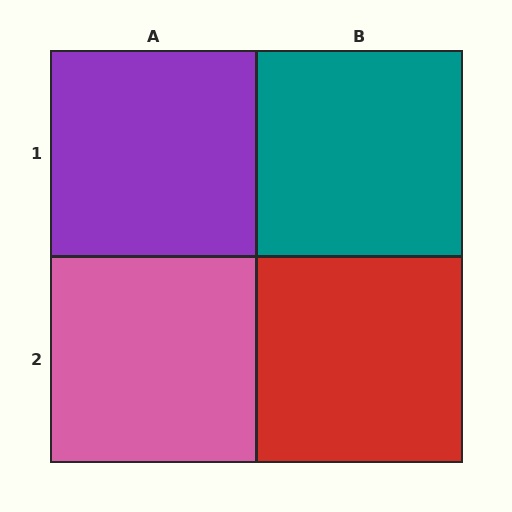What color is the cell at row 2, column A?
Pink.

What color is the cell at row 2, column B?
Red.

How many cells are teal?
1 cell is teal.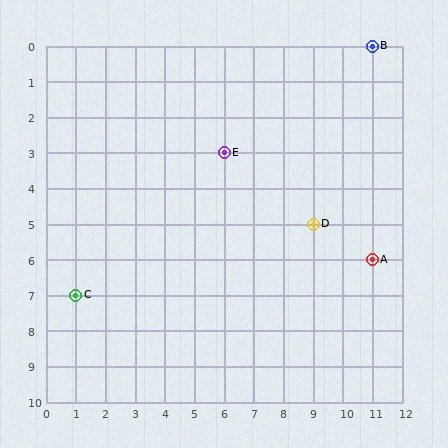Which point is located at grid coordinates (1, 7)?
Point C is at (1, 7).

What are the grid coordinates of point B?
Point B is at grid coordinates (11, 0).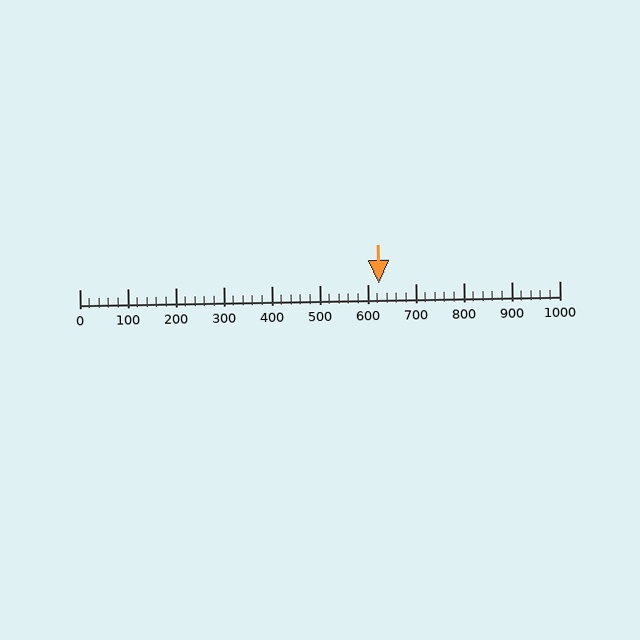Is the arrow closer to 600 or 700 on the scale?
The arrow is closer to 600.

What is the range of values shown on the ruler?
The ruler shows values from 0 to 1000.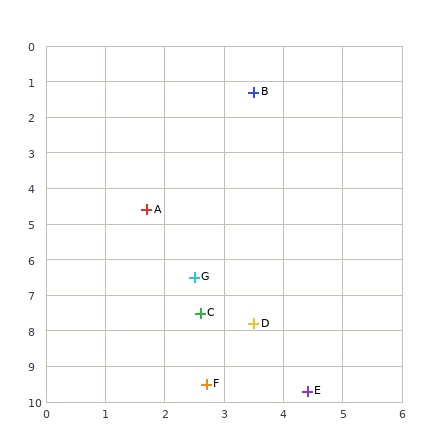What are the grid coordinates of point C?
Point C is at approximately (2.6, 7.5).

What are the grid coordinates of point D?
Point D is at approximately (3.5, 7.8).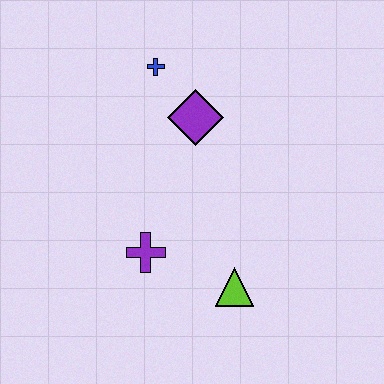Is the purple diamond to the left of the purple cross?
No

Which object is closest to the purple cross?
The lime triangle is closest to the purple cross.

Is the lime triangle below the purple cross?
Yes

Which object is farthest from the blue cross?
The lime triangle is farthest from the blue cross.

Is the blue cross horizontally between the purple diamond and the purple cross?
Yes